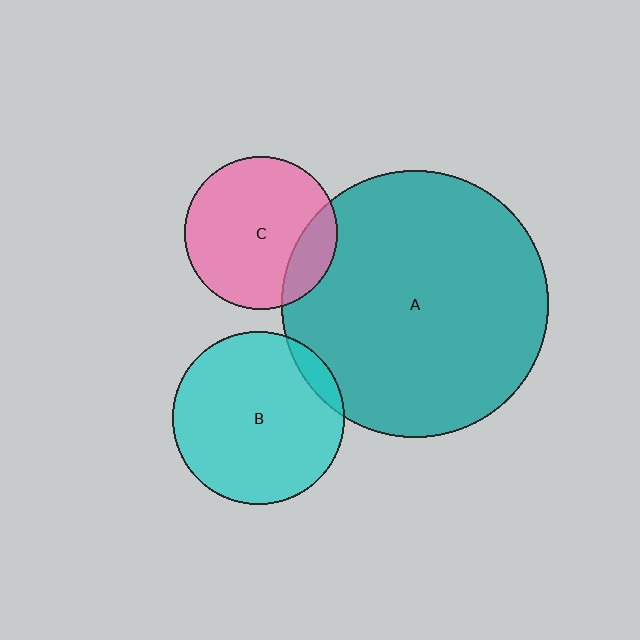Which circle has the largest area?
Circle A (teal).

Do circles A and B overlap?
Yes.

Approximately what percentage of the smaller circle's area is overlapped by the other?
Approximately 10%.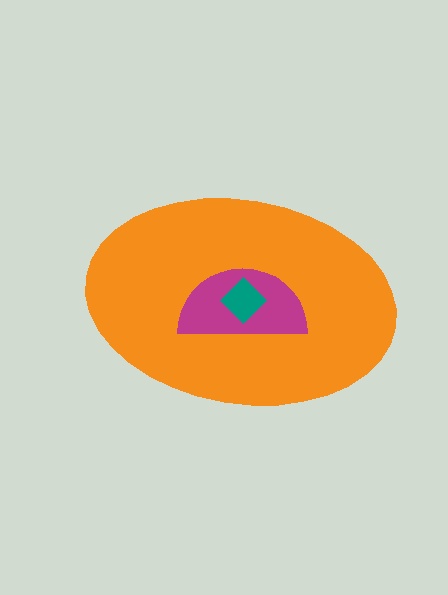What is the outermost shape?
The orange ellipse.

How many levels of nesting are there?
3.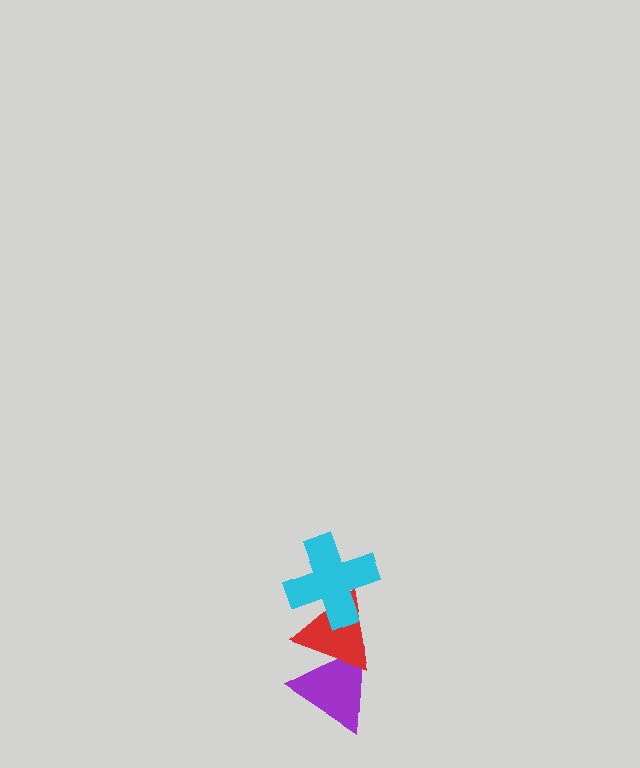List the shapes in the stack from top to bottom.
From top to bottom: the cyan cross, the red triangle, the purple triangle.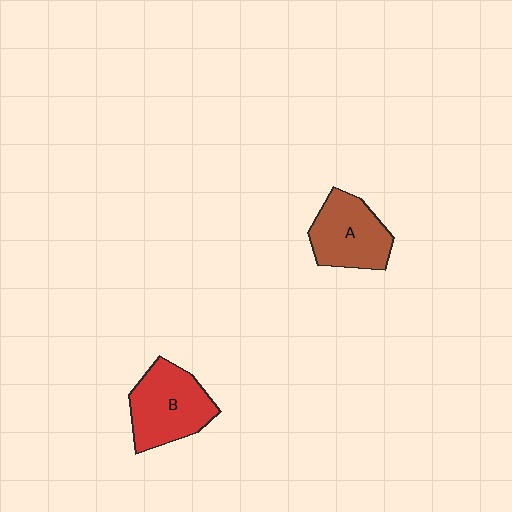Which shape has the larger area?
Shape B (red).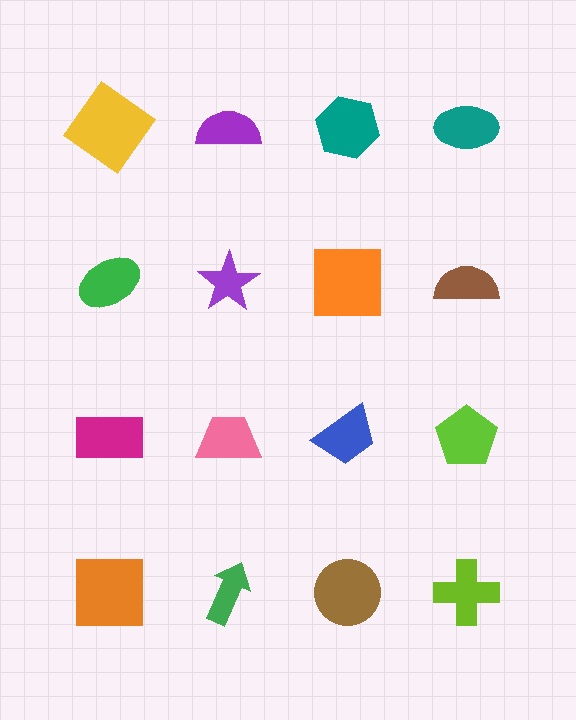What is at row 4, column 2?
A green arrow.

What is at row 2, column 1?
A green ellipse.